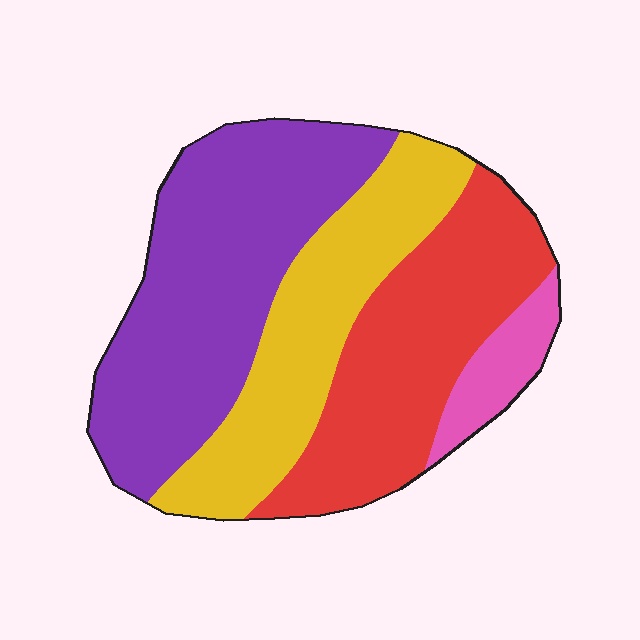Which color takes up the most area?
Purple, at roughly 40%.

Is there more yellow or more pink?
Yellow.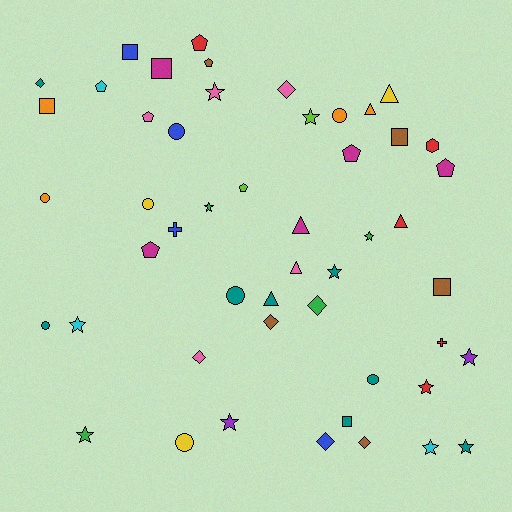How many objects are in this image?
There are 50 objects.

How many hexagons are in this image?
There is 1 hexagon.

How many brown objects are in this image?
There are 5 brown objects.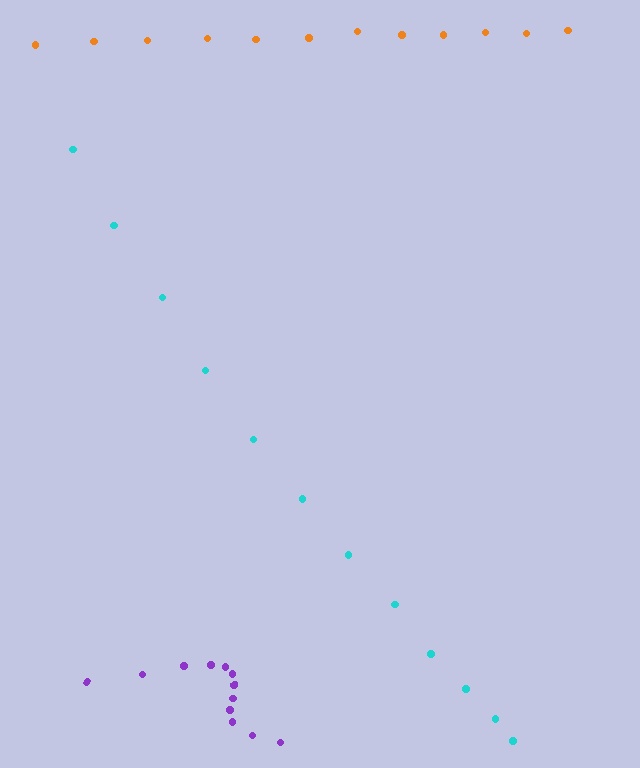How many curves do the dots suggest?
There are 3 distinct paths.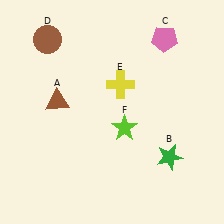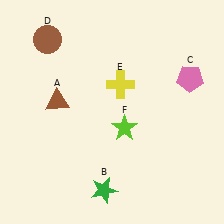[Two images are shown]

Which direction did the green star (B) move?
The green star (B) moved left.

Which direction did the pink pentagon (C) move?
The pink pentagon (C) moved down.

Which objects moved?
The objects that moved are: the green star (B), the pink pentagon (C).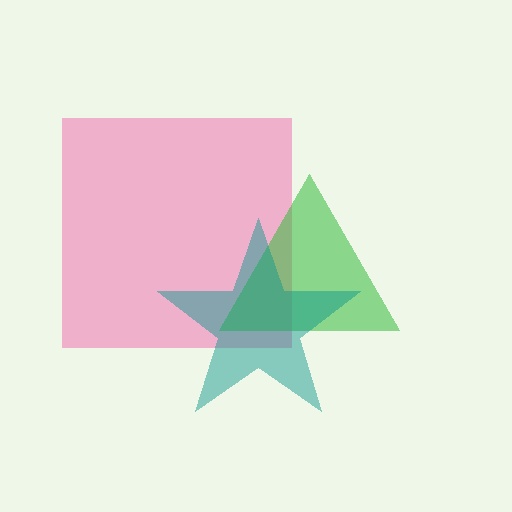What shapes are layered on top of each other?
The layered shapes are: a pink square, a green triangle, a teal star.